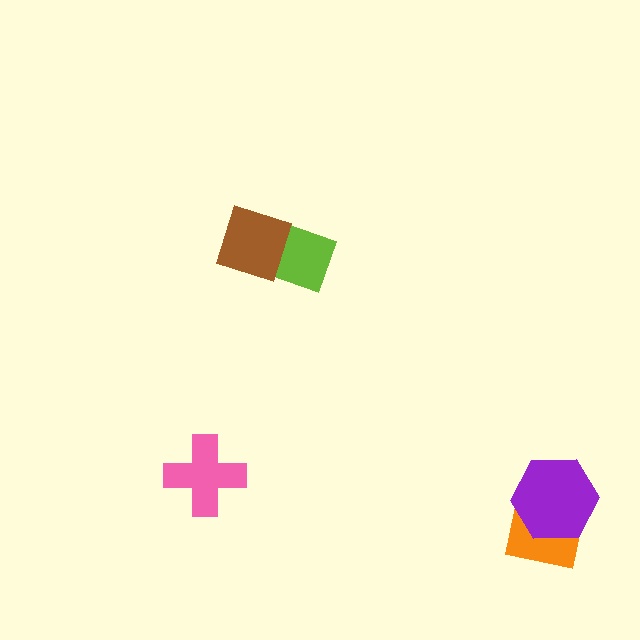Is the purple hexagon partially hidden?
No, no other shape covers it.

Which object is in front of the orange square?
The purple hexagon is in front of the orange square.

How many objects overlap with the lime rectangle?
1 object overlaps with the lime rectangle.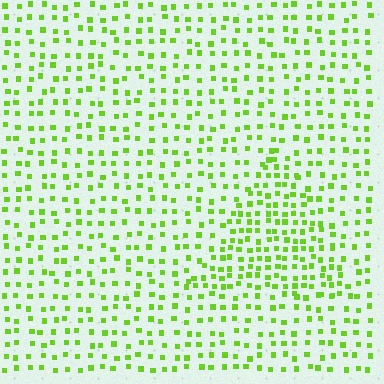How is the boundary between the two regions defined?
The boundary is defined by a change in element density (approximately 1.8x ratio). All elements are the same color, size, and shape.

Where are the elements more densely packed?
The elements are more densely packed inside the triangle boundary.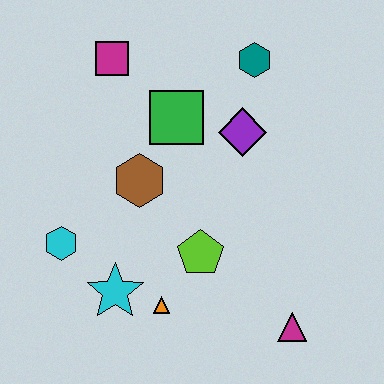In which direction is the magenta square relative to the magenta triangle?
The magenta square is above the magenta triangle.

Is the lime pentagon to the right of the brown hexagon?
Yes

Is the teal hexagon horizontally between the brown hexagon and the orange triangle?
No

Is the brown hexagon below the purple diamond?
Yes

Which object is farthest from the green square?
The magenta triangle is farthest from the green square.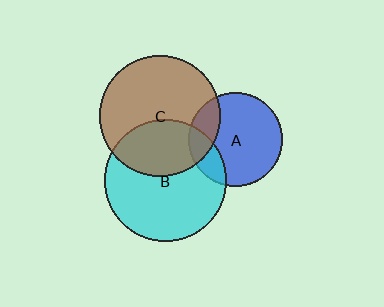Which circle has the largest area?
Circle B (cyan).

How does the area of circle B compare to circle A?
Approximately 1.7 times.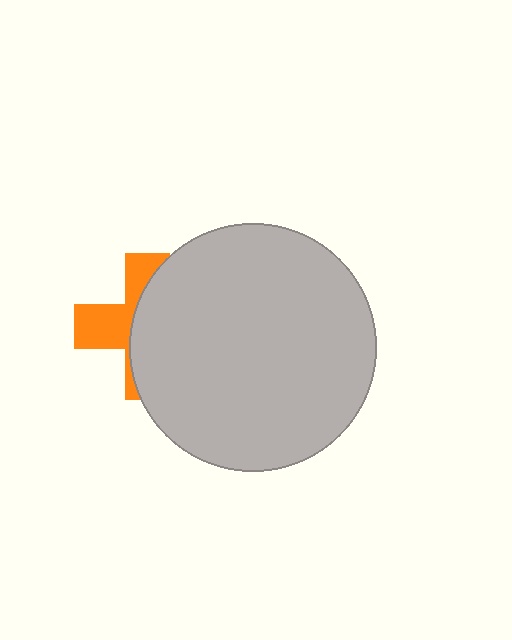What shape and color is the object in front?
The object in front is a light gray circle.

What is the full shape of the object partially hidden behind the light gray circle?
The partially hidden object is an orange cross.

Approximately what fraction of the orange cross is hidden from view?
Roughly 61% of the orange cross is hidden behind the light gray circle.